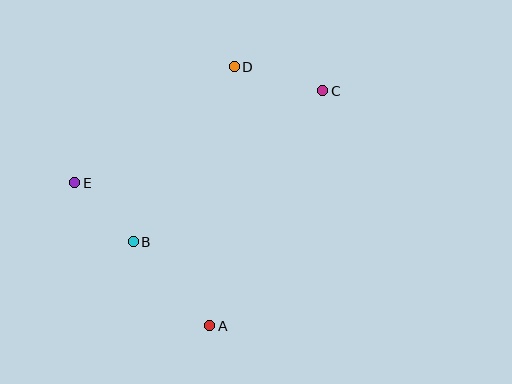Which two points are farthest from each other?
Points C and E are farthest from each other.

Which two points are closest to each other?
Points B and E are closest to each other.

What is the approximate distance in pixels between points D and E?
The distance between D and E is approximately 197 pixels.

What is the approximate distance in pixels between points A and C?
The distance between A and C is approximately 261 pixels.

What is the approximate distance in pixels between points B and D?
The distance between B and D is approximately 202 pixels.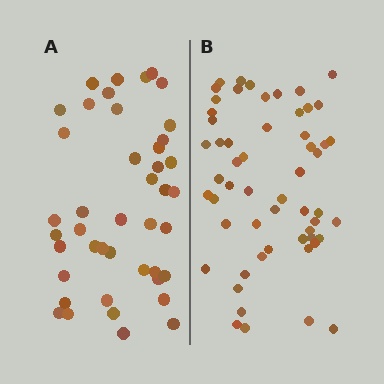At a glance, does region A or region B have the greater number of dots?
Region B (the right region) has more dots.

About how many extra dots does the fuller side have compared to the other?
Region B has approximately 15 more dots than region A.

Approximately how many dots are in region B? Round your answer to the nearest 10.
About 60 dots. (The exact count is 56, which rounds to 60.)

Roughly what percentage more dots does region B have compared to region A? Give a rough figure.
About 30% more.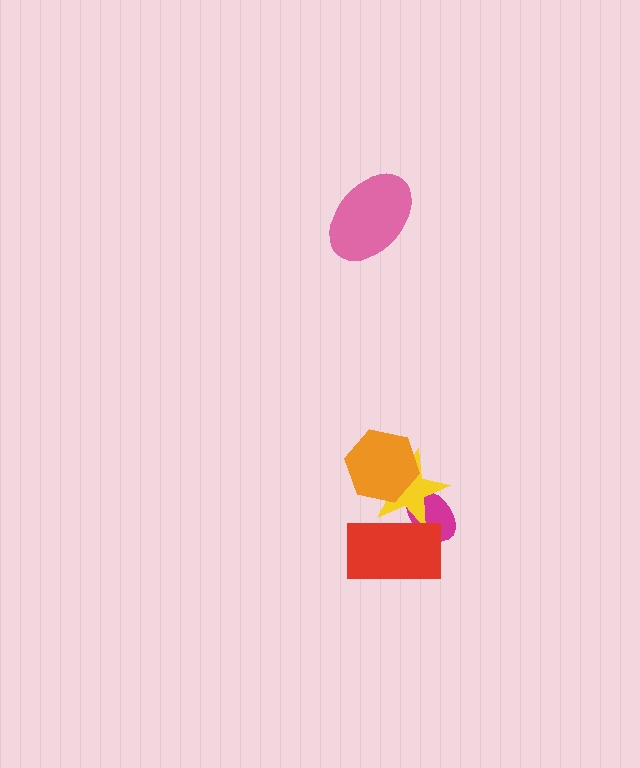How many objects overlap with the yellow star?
3 objects overlap with the yellow star.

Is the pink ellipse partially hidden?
No, no other shape covers it.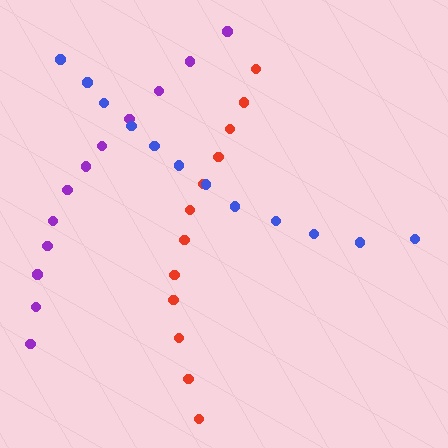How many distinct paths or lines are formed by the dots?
There are 3 distinct paths.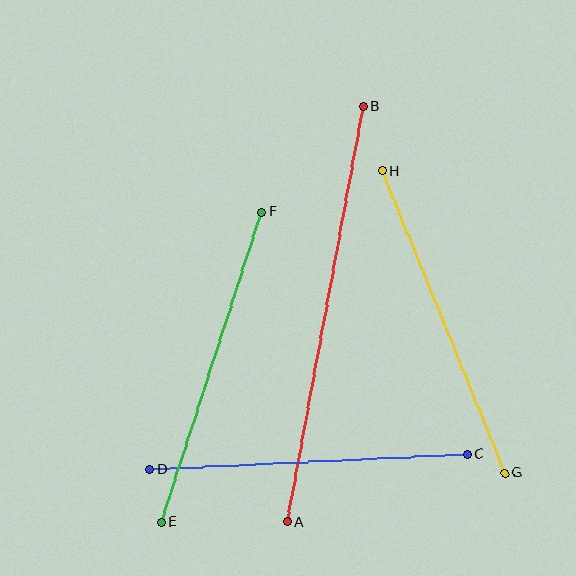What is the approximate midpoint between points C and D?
The midpoint is at approximately (309, 462) pixels.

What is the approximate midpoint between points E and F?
The midpoint is at approximately (211, 367) pixels.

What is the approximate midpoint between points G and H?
The midpoint is at approximately (443, 322) pixels.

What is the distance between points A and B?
The distance is approximately 422 pixels.